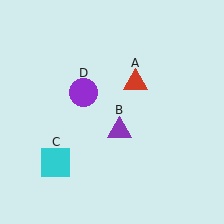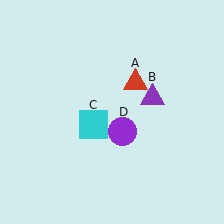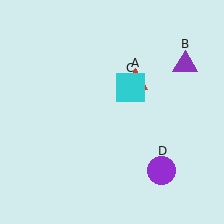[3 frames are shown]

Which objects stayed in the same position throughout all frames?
Red triangle (object A) remained stationary.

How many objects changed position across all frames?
3 objects changed position: purple triangle (object B), cyan square (object C), purple circle (object D).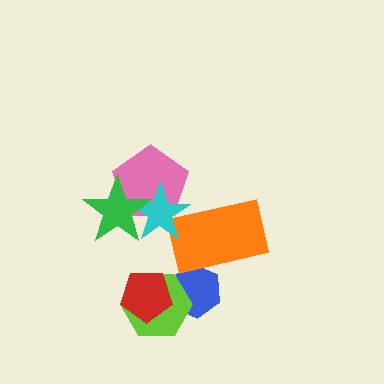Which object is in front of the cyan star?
The green star is in front of the cyan star.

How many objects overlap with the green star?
2 objects overlap with the green star.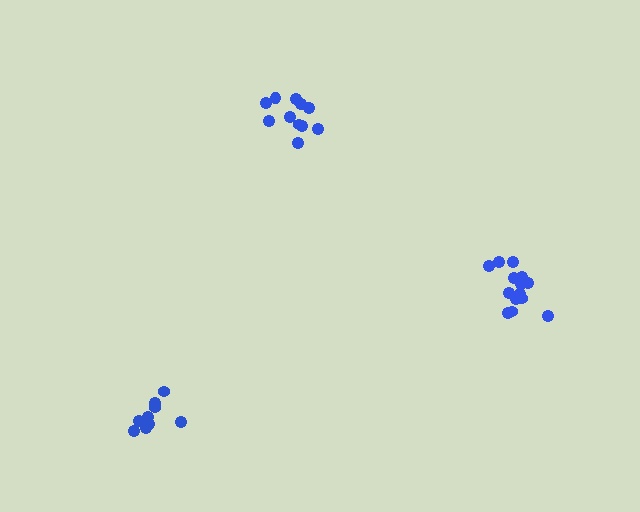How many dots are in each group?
Group 1: 15 dots, Group 2: 9 dots, Group 3: 11 dots (35 total).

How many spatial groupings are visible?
There are 3 spatial groupings.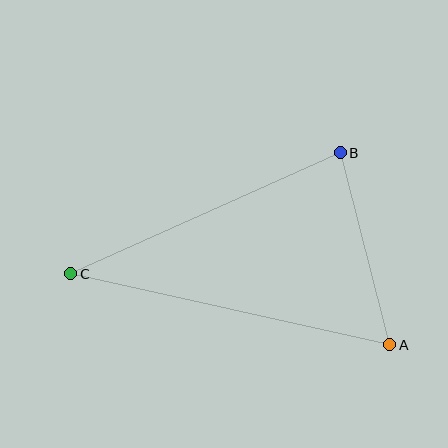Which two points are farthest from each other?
Points A and C are farthest from each other.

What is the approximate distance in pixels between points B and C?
The distance between B and C is approximately 295 pixels.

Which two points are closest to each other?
Points A and B are closest to each other.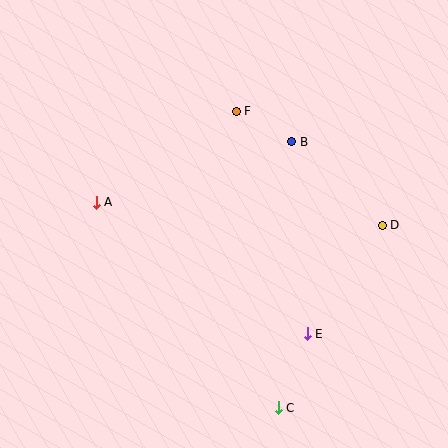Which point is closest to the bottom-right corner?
Point C is closest to the bottom-right corner.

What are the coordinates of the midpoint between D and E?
The midpoint between D and E is at (345, 280).